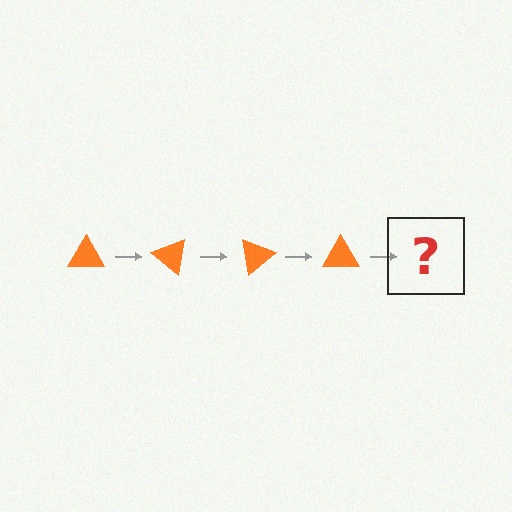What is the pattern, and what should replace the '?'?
The pattern is that the triangle rotates 40 degrees each step. The '?' should be an orange triangle rotated 160 degrees.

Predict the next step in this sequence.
The next step is an orange triangle rotated 160 degrees.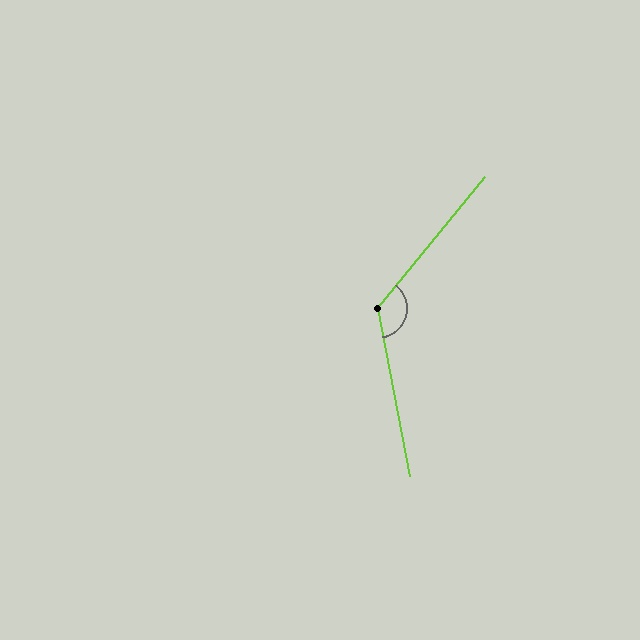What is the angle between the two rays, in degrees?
Approximately 130 degrees.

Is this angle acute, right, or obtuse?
It is obtuse.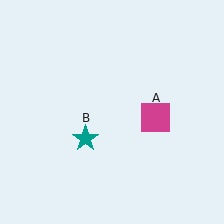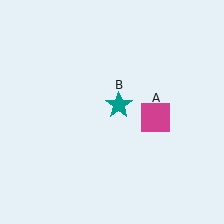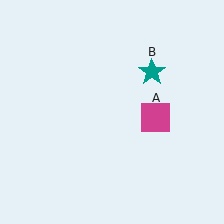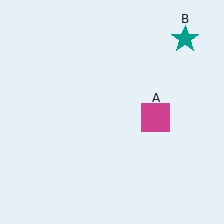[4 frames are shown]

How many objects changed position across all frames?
1 object changed position: teal star (object B).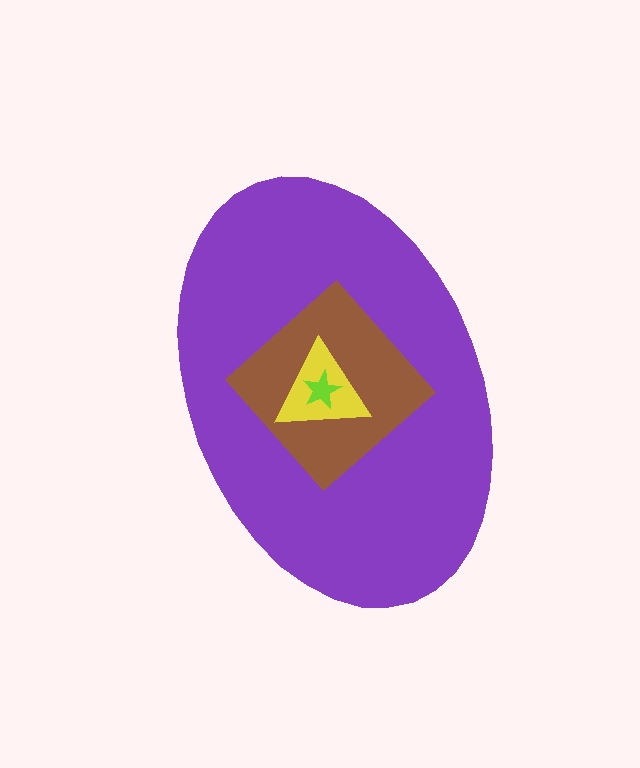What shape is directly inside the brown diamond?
The yellow triangle.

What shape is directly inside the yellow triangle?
The lime star.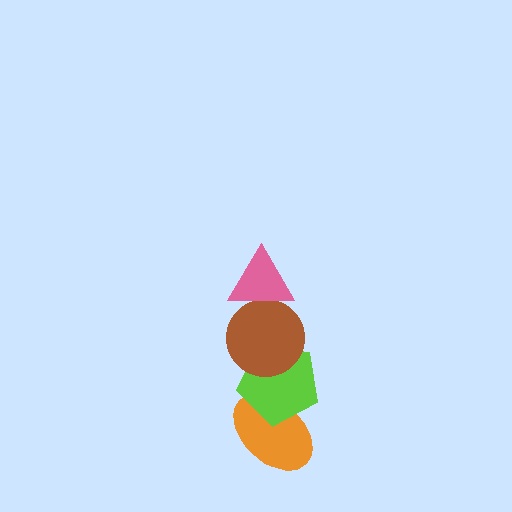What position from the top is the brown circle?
The brown circle is 2nd from the top.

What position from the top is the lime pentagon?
The lime pentagon is 3rd from the top.